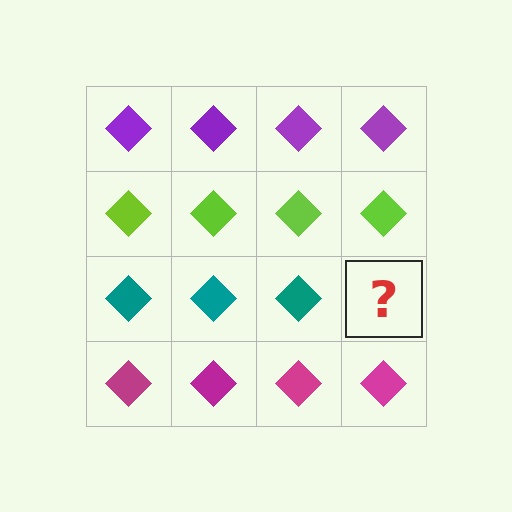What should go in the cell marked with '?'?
The missing cell should contain a teal diamond.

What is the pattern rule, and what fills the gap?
The rule is that each row has a consistent color. The gap should be filled with a teal diamond.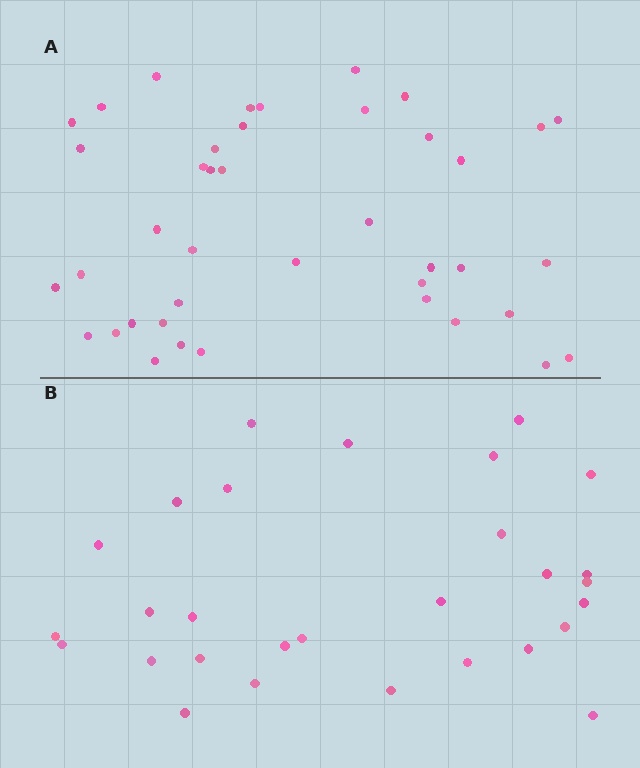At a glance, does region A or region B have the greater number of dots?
Region A (the top region) has more dots.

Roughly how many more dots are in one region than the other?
Region A has roughly 12 or so more dots than region B.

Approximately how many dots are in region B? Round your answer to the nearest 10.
About 30 dots. (The exact count is 29, which rounds to 30.)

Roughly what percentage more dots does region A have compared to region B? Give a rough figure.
About 40% more.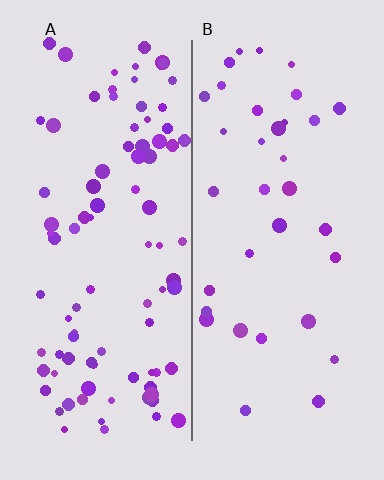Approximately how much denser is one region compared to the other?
Approximately 2.6× — region A over region B.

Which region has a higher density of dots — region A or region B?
A (the left).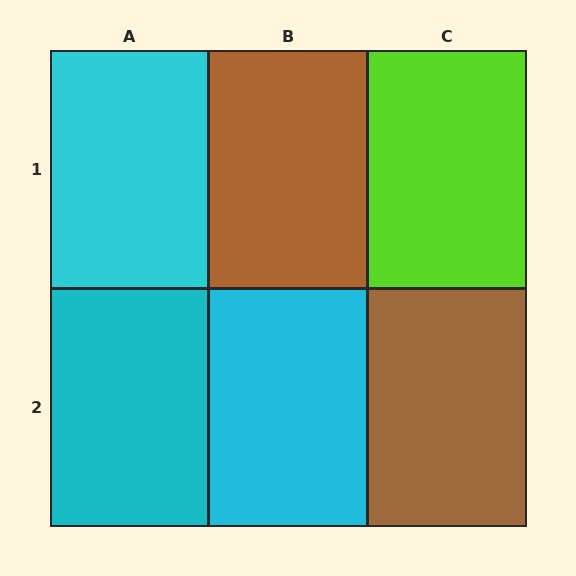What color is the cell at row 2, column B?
Cyan.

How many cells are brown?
2 cells are brown.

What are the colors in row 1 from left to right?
Cyan, brown, lime.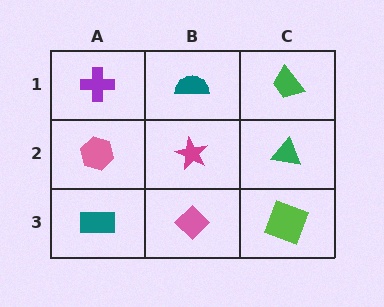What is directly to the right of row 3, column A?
A pink diamond.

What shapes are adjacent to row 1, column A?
A pink hexagon (row 2, column A), a teal semicircle (row 1, column B).